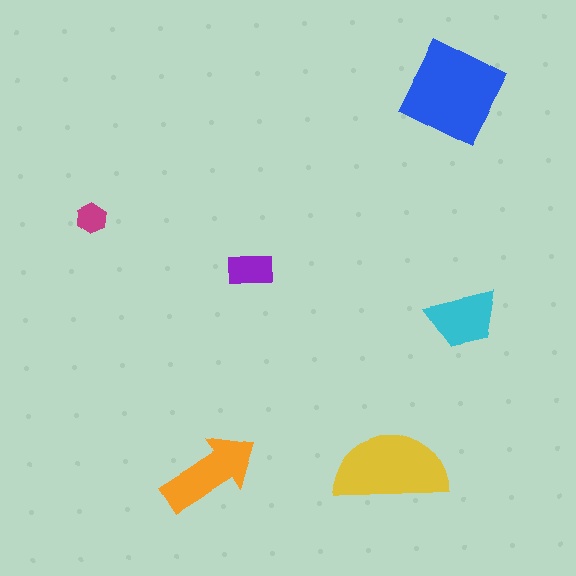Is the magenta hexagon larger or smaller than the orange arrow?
Smaller.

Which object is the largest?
The blue diamond.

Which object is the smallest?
The magenta hexagon.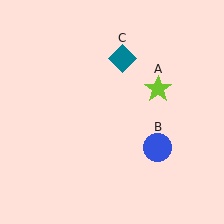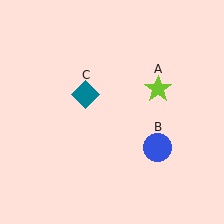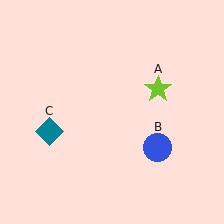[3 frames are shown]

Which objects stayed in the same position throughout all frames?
Lime star (object A) and blue circle (object B) remained stationary.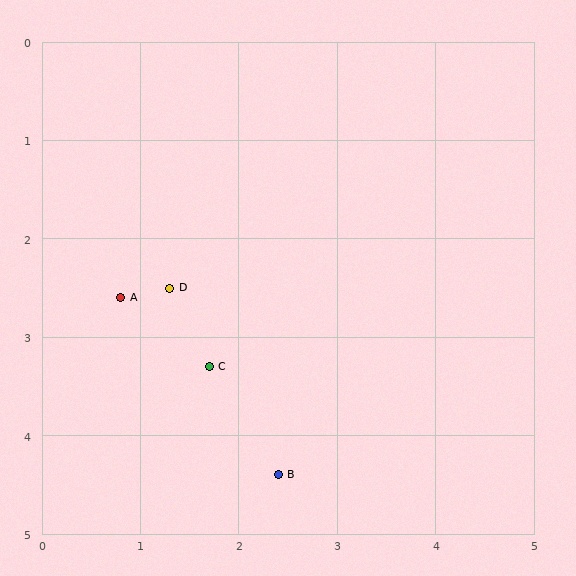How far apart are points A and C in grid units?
Points A and C are about 1.1 grid units apart.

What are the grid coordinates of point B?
Point B is at approximately (2.4, 4.4).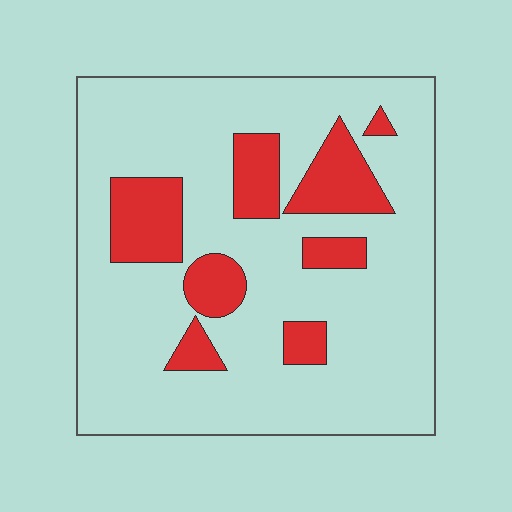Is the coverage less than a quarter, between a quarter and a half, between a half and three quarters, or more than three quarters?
Less than a quarter.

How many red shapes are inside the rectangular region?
8.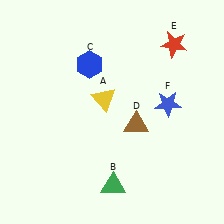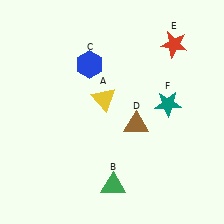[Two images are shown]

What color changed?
The star (F) changed from blue in Image 1 to teal in Image 2.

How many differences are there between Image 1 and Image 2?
There is 1 difference between the two images.